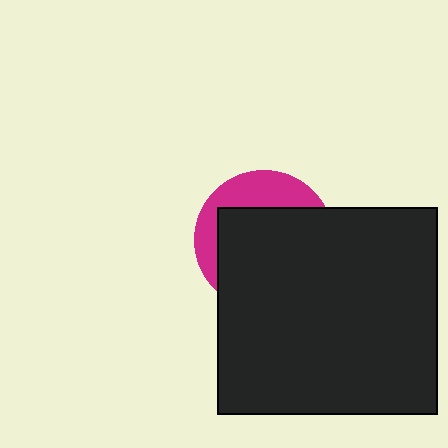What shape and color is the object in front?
The object in front is a black rectangle.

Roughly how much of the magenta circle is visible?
A small part of it is visible (roughly 31%).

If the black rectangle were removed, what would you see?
You would see the complete magenta circle.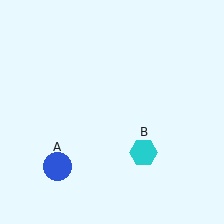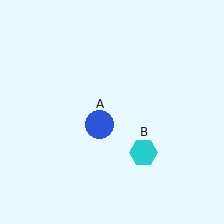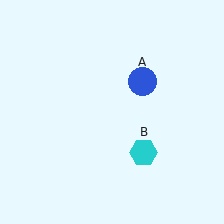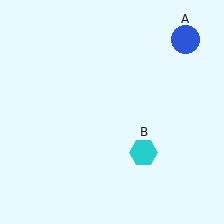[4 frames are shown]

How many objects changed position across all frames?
1 object changed position: blue circle (object A).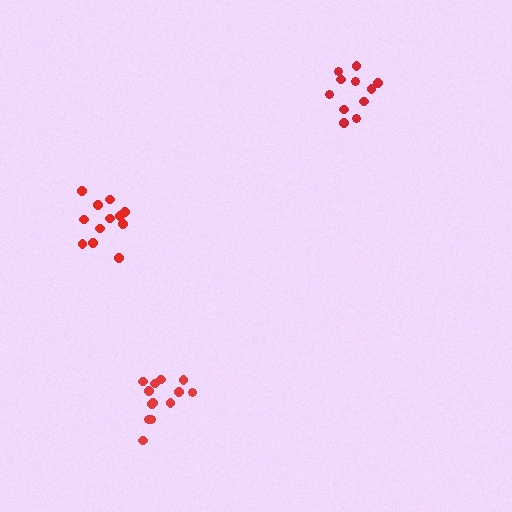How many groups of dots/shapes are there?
There are 3 groups.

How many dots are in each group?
Group 1: 11 dots, Group 2: 13 dots, Group 3: 12 dots (36 total).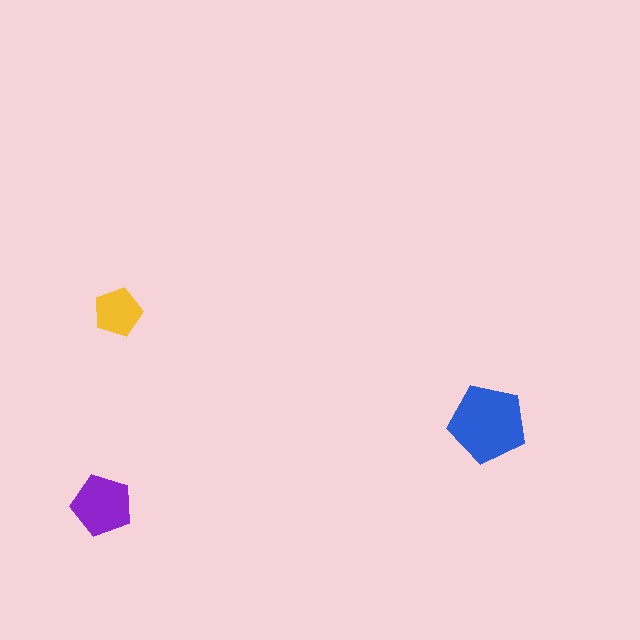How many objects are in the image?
There are 3 objects in the image.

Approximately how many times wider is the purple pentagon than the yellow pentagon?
About 1.5 times wider.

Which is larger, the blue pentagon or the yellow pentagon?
The blue one.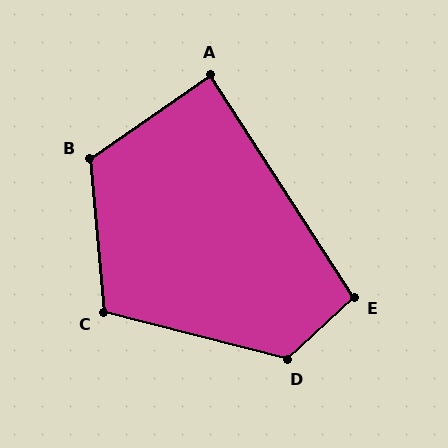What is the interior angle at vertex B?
Approximately 119 degrees (obtuse).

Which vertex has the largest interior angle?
D, at approximately 123 degrees.